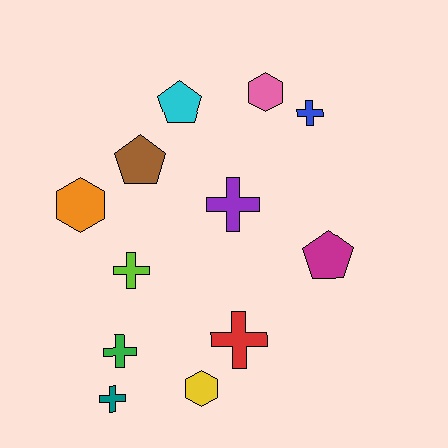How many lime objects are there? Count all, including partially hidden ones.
There is 1 lime object.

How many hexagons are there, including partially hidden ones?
There are 3 hexagons.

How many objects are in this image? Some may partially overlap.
There are 12 objects.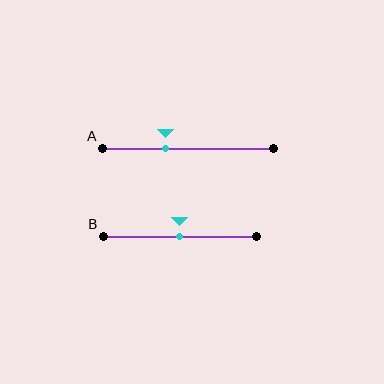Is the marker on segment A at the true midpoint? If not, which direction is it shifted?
No, the marker on segment A is shifted to the left by about 13% of the segment length.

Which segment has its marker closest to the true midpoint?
Segment B has its marker closest to the true midpoint.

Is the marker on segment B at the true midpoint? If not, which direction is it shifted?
Yes, the marker on segment B is at the true midpoint.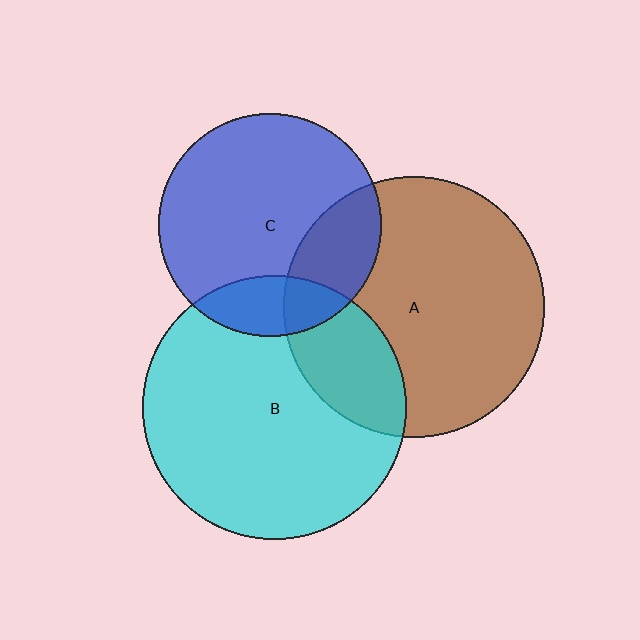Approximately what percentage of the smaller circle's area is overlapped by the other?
Approximately 25%.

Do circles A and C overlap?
Yes.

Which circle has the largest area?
Circle B (cyan).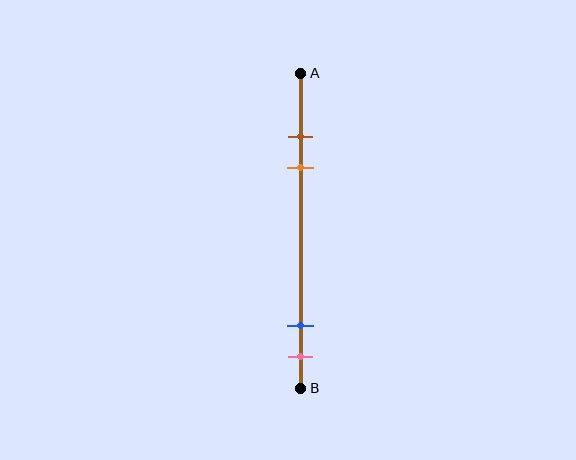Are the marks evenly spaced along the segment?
No, the marks are not evenly spaced.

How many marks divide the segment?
There are 4 marks dividing the segment.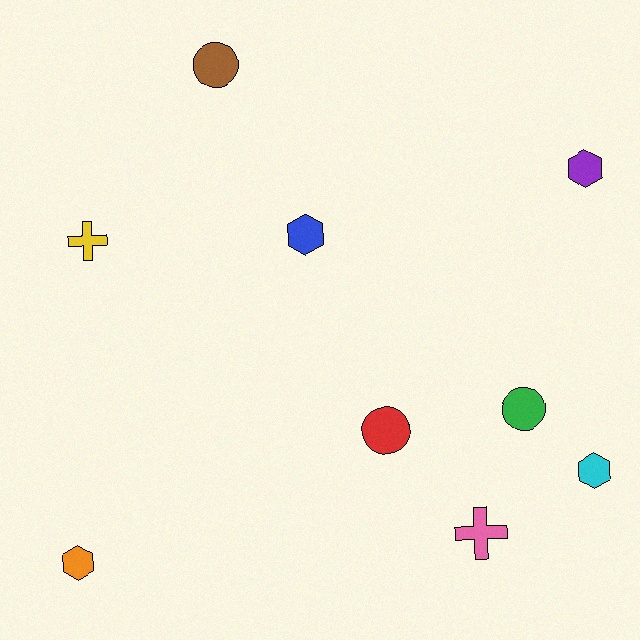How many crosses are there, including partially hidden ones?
There are 2 crosses.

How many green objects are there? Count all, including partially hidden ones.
There is 1 green object.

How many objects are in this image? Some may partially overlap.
There are 9 objects.